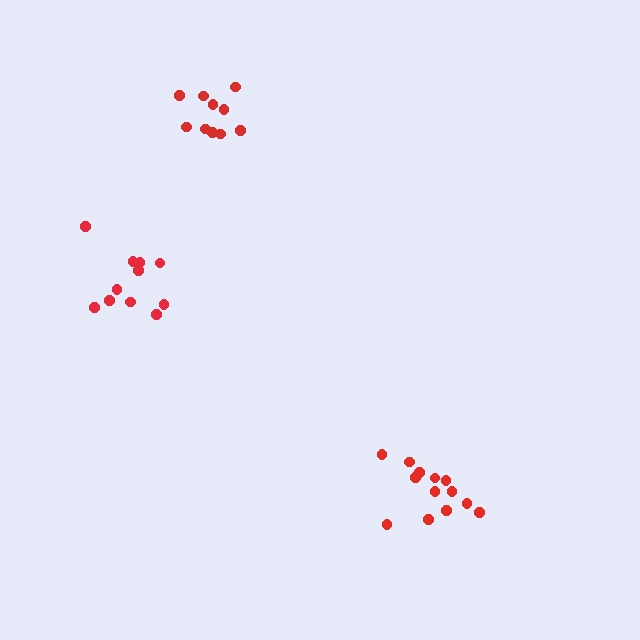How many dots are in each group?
Group 1: 10 dots, Group 2: 11 dots, Group 3: 13 dots (34 total).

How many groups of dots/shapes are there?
There are 3 groups.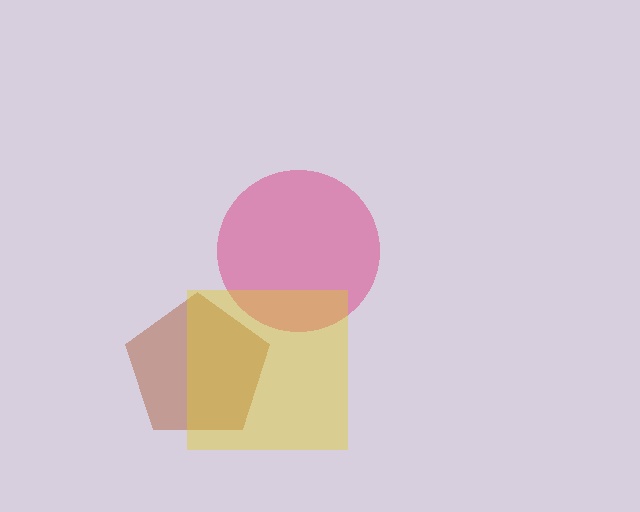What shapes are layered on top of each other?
The layered shapes are: a pink circle, a brown pentagon, a yellow square.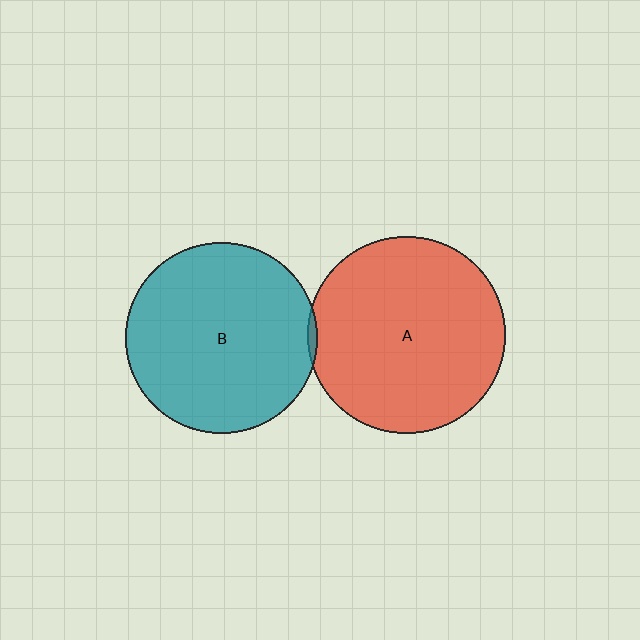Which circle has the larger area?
Circle A (red).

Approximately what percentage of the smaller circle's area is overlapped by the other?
Approximately 5%.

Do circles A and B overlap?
Yes.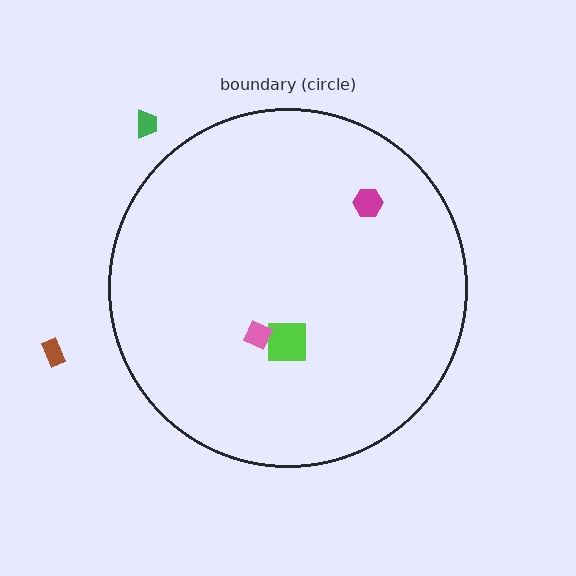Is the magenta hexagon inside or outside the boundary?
Inside.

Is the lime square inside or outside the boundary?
Inside.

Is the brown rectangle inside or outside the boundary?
Outside.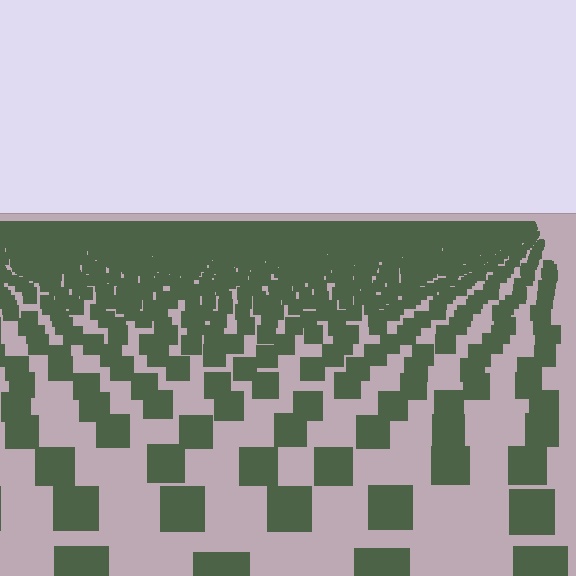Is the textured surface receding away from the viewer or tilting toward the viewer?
The surface is receding away from the viewer. Texture elements get smaller and denser toward the top.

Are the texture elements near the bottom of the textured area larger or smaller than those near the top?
Larger. Near the bottom, elements are closer to the viewer and appear at a bigger on-screen size.